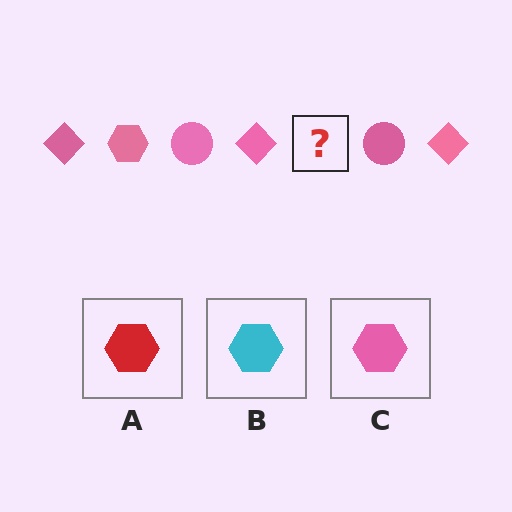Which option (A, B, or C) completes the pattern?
C.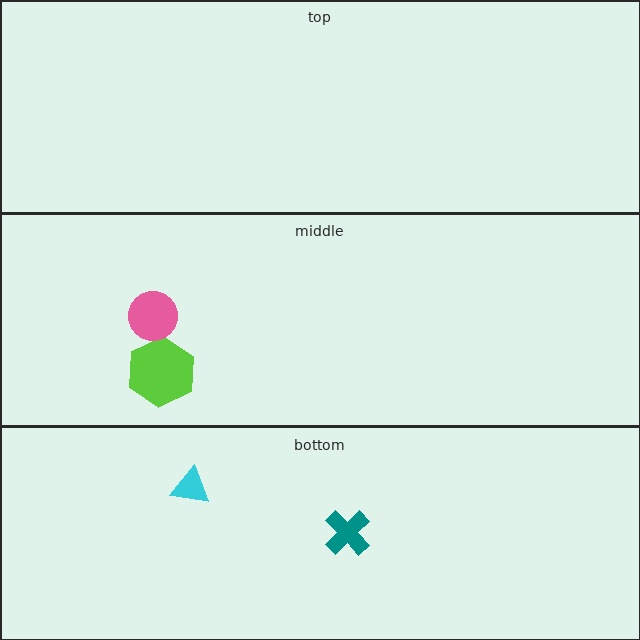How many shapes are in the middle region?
2.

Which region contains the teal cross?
The bottom region.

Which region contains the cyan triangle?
The bottom region.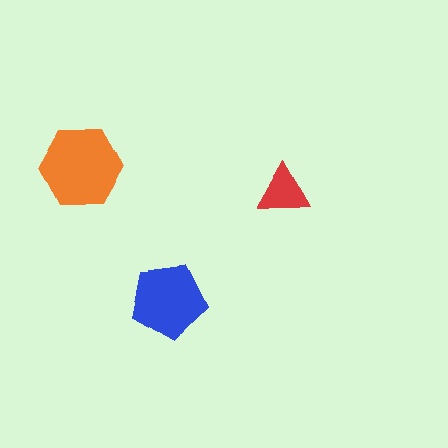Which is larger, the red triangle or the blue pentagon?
The blue pentagon.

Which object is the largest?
The orange hexagon.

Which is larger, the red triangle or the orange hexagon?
The orange hexagon.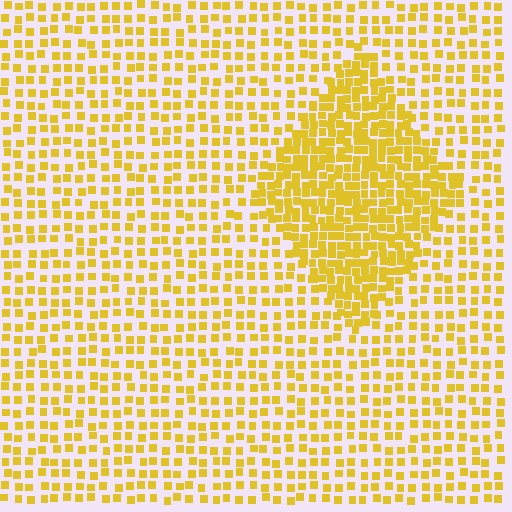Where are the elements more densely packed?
The elements are more densely packed inside the diamond boundary.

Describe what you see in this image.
The image contains small yellow elements arranged at two different densities. A diamond-shaped region is visible where the elements are more densely packed than the surrounding area.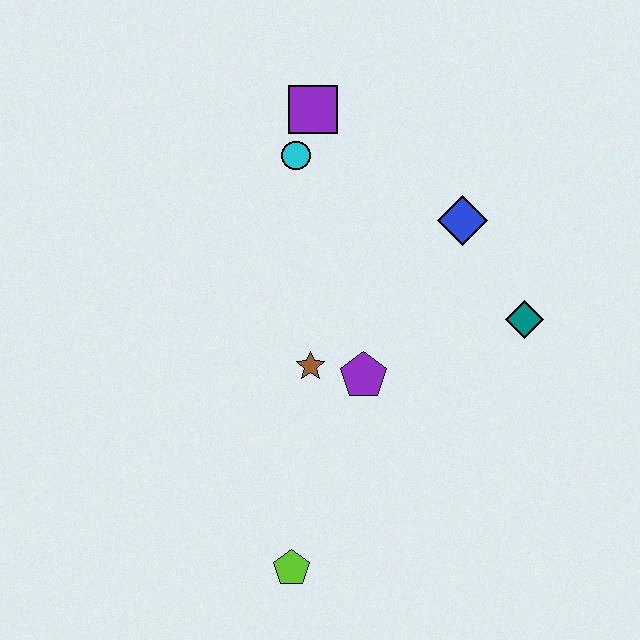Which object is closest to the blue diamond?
The teal diamond is closest to the blue diamond.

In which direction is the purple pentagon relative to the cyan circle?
The purple pentagon is below the cyan circle.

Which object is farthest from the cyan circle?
The lime pentagon is farthest from the cyan circle.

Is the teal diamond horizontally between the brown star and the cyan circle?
No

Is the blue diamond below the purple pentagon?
No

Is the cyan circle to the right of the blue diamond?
No